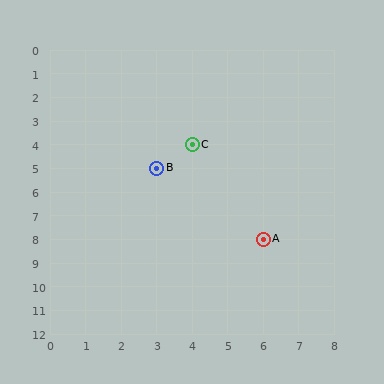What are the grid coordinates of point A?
Point A is at grid coordinates (6, 8).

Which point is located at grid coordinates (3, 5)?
Point B is at (3, 5).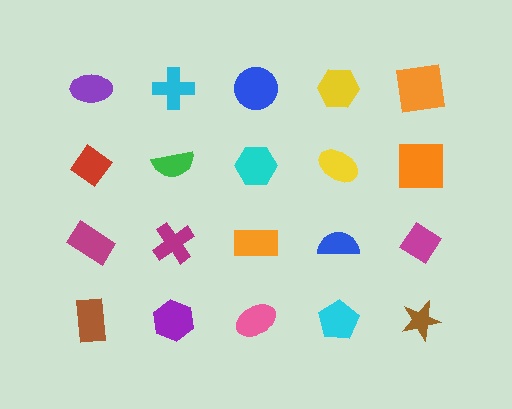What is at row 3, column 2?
A magenta cross.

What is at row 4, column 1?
A brown rectangle.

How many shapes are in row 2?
5 shapes.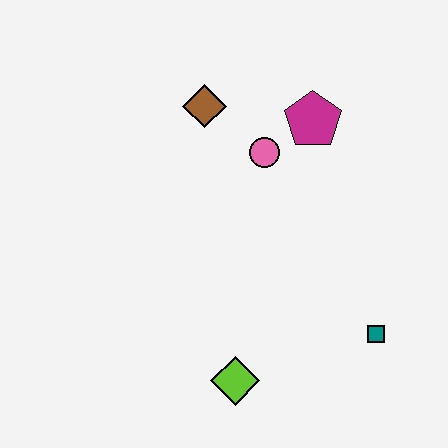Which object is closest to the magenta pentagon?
The pink circle is closest to the magenta pentagon.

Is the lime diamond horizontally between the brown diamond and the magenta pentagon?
Yes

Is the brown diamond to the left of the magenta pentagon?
Yes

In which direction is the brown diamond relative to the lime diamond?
The brown diamond is above the lime diamond.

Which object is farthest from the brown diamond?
The teal square is farthest from the brown diamond.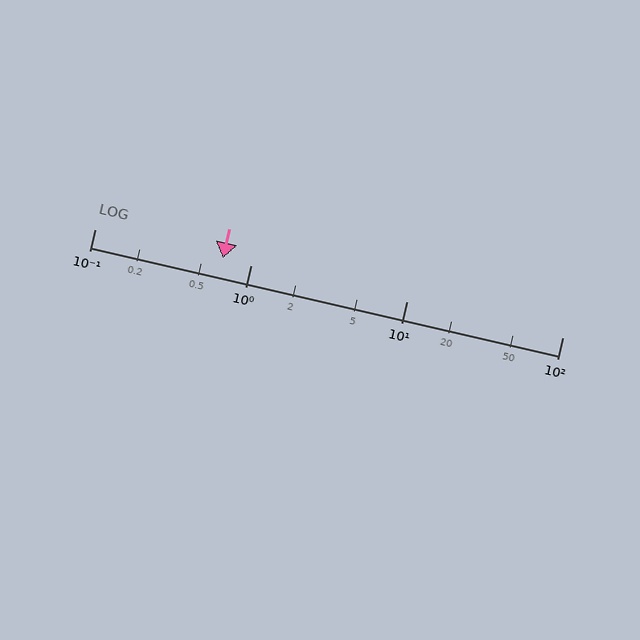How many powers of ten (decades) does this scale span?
The scale spans 3 decades, from 0.1 to 100.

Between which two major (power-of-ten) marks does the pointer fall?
The pointer is between 0.1 and 1.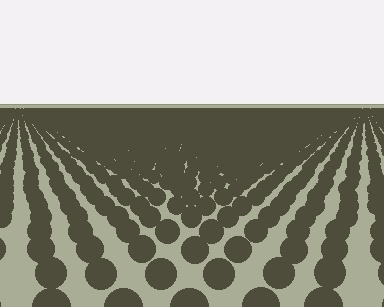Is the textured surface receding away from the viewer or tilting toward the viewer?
The surface is receding away from the viewer. Texture elements get smaller and denser toward the top.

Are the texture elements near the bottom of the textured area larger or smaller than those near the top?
Larger. Near the bottom, elements are closer to the viewer and appear at a bigger on-screen size.